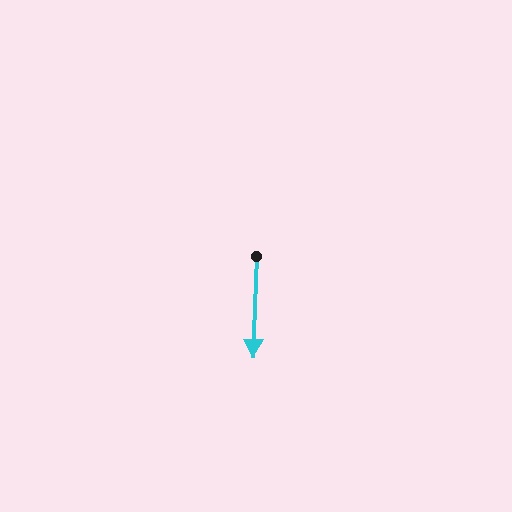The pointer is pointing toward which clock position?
Roughly 6 o'clock.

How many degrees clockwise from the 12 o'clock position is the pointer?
Approximately 182 degrees.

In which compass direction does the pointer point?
South.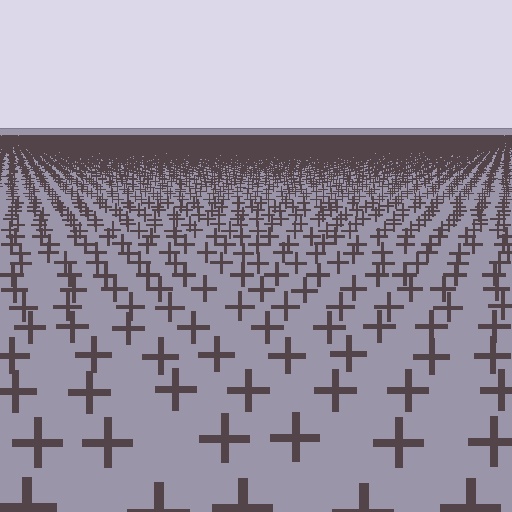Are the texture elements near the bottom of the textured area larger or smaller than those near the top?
Larger. Near the bottom, elements are closer to the viewer and appear at a bigger on-screen size.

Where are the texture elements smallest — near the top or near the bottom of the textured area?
Near the top.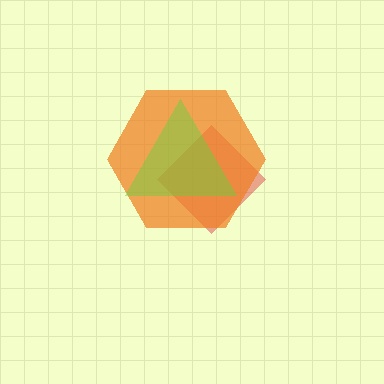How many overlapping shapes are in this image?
There are 3 overlapping shapes in the image.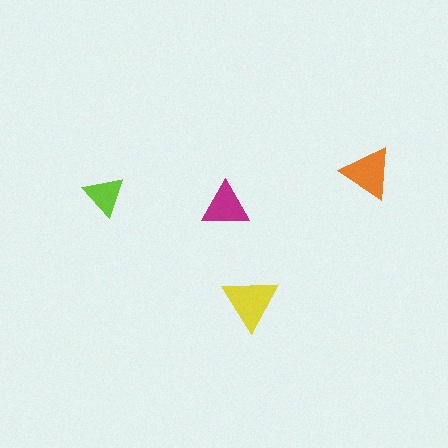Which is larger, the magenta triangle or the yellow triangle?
The yellow one.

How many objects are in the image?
There are 4 objects in the image.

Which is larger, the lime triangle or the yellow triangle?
The yellow one.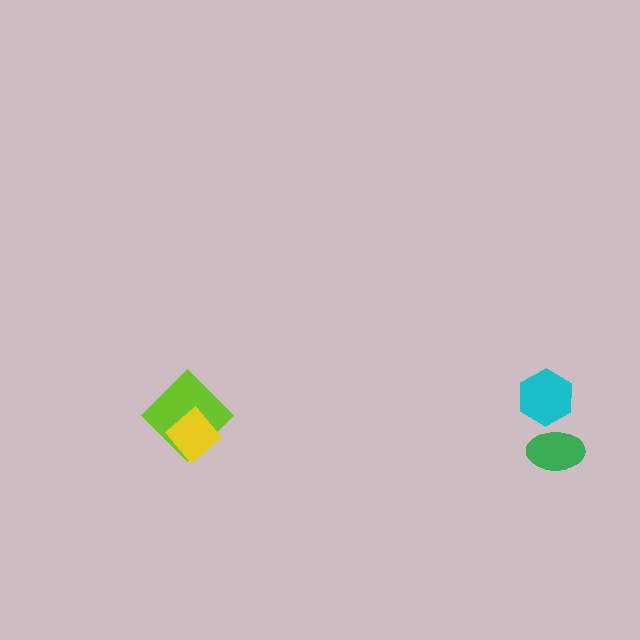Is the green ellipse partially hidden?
No, no other shape covers it.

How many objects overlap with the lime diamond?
1 object overlaps with the lime diamond.